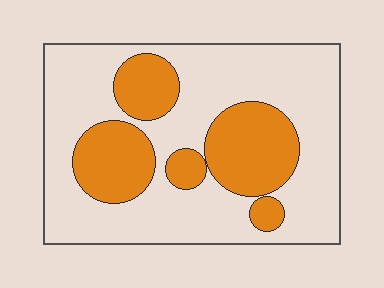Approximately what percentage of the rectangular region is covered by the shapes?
Approximately 30%.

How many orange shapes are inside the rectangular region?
5.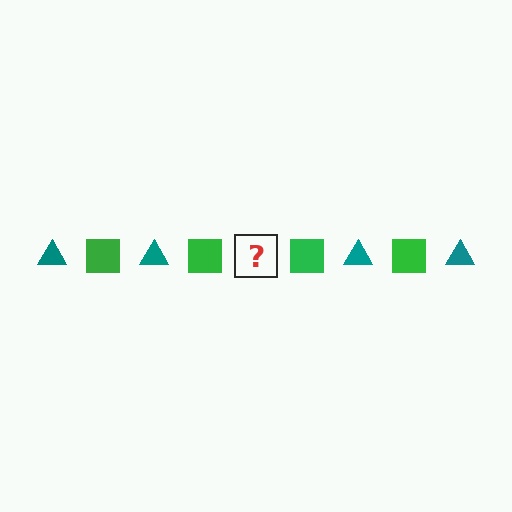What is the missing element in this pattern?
The missing element is a teal triangle.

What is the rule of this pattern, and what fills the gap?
The rule is that the pattern alternates between teal triangle and green square. The gap should be filled with a teal triangle.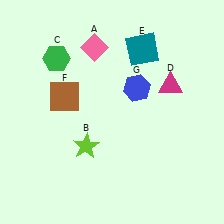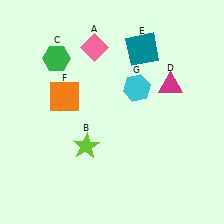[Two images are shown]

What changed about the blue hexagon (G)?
In Image 1, G is blue. In Image 2, it changed to cyan.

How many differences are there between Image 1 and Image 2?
There are 2 differences between the two images.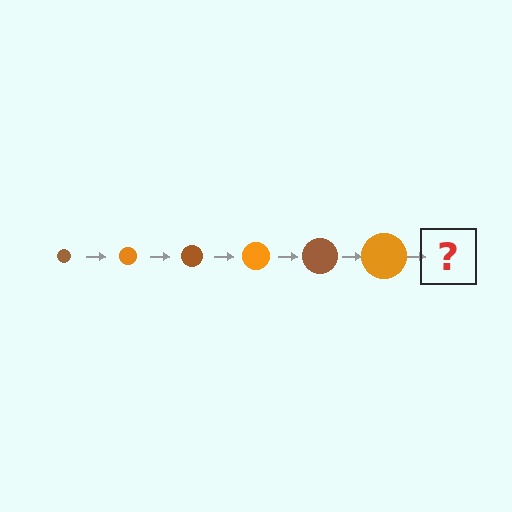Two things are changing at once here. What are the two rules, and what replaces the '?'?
The two rules are that the circle grows larger each step and the color cycles through brown and orange. The '?' should be a brown circle, larger than the previous one.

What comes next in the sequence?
The next element should be a brown circle, larger than the previous one.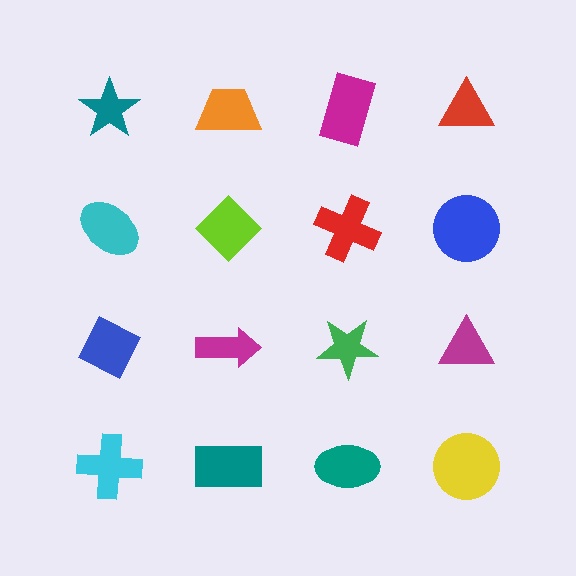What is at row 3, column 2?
A magenta arrow.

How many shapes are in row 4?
4 shapes.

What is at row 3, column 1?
A blue diamond.